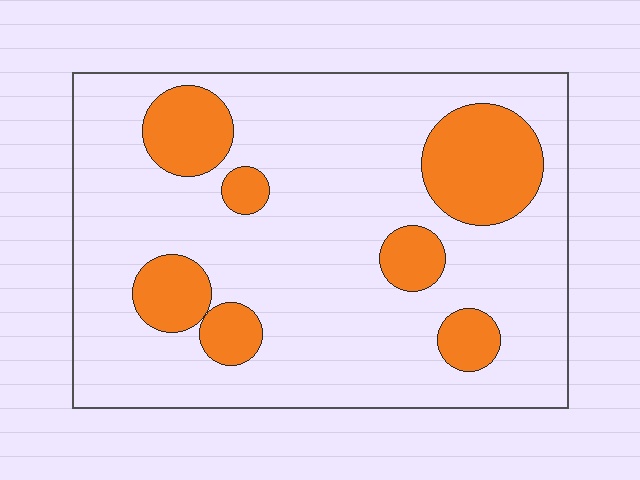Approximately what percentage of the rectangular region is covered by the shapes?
Approximately 20%.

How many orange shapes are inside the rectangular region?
7.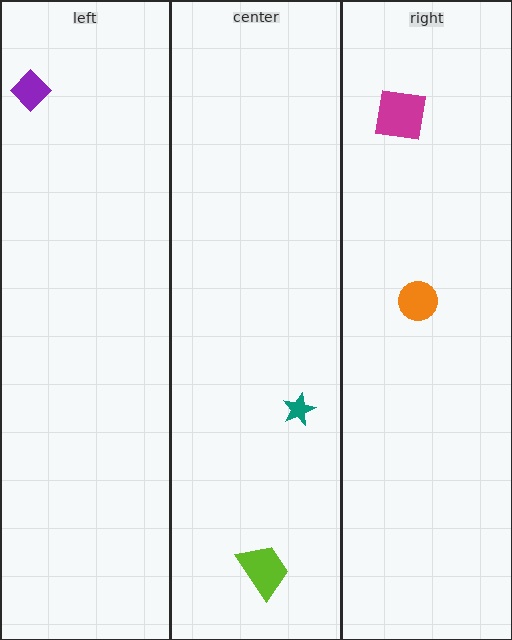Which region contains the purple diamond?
The left region.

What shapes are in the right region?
The orange circle, the magenta square.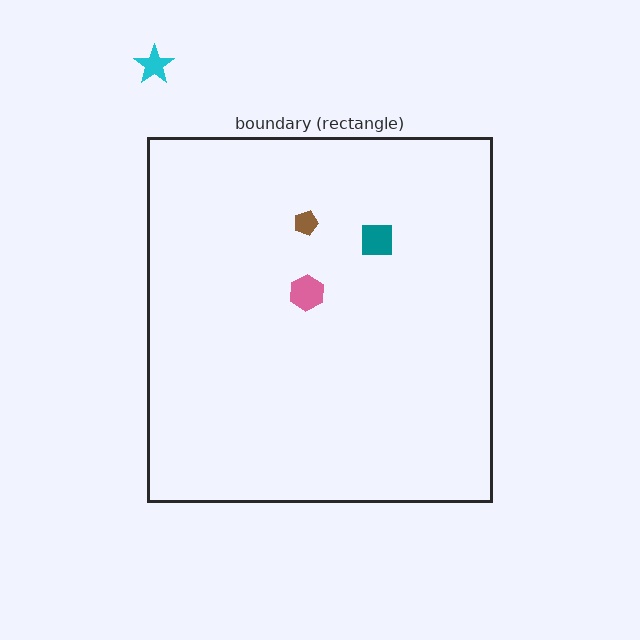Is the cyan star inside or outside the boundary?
Outside.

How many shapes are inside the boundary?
3 inside, 1 outside.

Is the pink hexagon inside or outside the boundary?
Inside.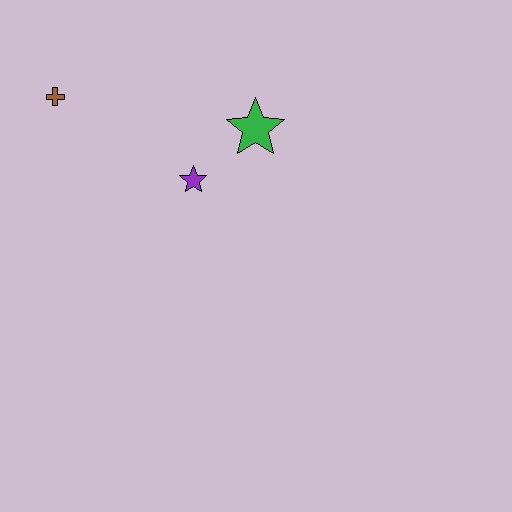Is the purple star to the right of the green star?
No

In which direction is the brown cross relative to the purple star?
The brown cross is to the left of the purple star.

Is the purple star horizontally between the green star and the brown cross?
Yes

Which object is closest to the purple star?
The green star is closest to the purple star.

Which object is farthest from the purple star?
The brown cross is farthest from the purple star.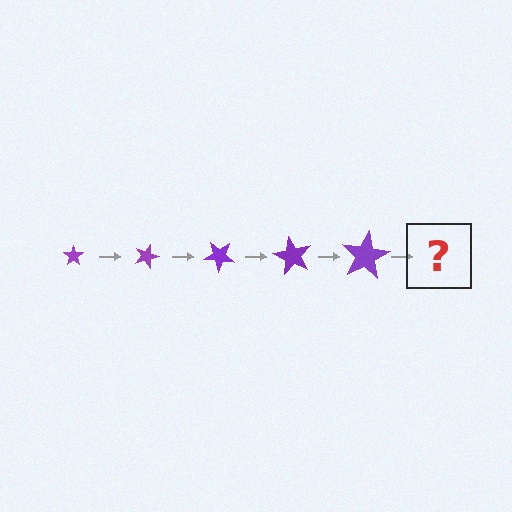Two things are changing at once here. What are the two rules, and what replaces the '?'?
The two rules are that the star grows larger each step and it rotates 20 degrees each step. The '?' should be a star, larger than the previous one and rotated 100 degrees from the start.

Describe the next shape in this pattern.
It should be a star, larger than the previous one and rotated 100 degrees from the start.